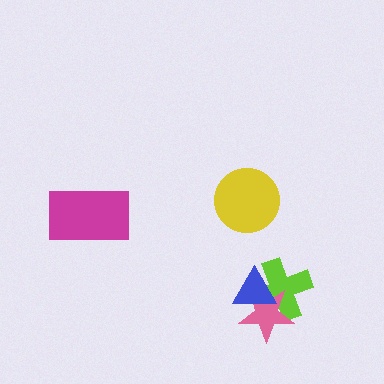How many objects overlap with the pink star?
2 objects overlap with the pink star.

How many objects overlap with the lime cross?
2 objects overlap with the lime cross.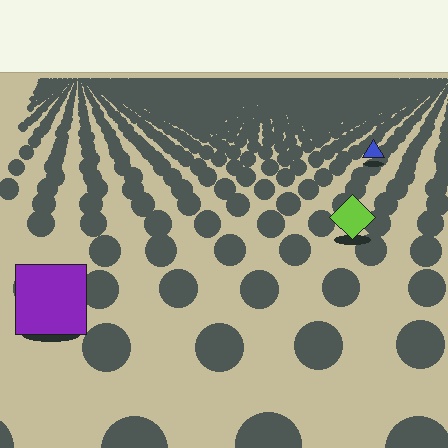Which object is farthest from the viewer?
The blue triangle is farthest from the viewer. It appears smaller and the ground texture around it is denser.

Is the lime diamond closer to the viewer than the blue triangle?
Yes. The lime diamond is closer — you can tell from the texture gradient: the ground texture is coarser near it.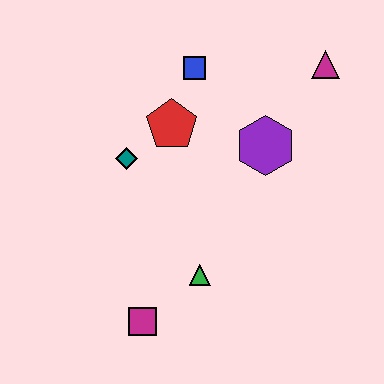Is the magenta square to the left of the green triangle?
Yes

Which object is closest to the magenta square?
The green triangle is closest to the magenta square.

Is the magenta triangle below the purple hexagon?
No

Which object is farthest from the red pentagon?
The magenta square is farthest from the red pentagon.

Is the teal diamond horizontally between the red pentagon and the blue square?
No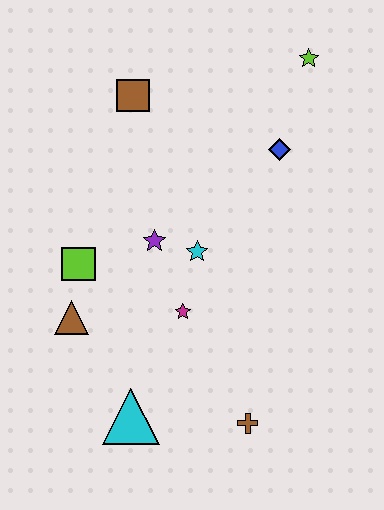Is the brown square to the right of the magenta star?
No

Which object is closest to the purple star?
The cyan star is closest to the purple star.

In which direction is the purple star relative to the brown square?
The purple star is below the brown square.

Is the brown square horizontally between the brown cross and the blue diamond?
No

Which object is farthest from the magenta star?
The lime star is farthest from the magenta star.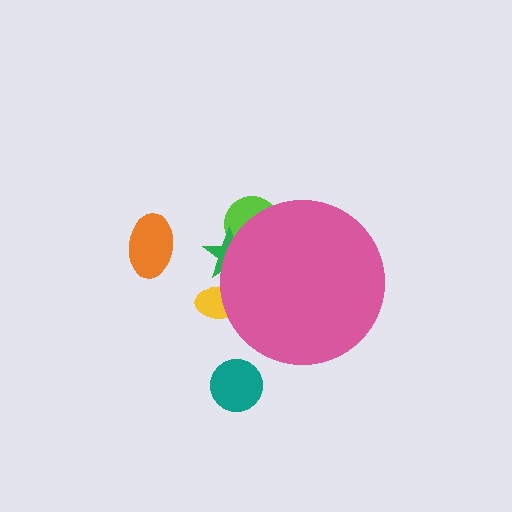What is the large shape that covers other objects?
A pink circle.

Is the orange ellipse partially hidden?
No, the orange ellipse is fully visible.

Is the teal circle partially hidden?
No, the teal circle is fully visible.